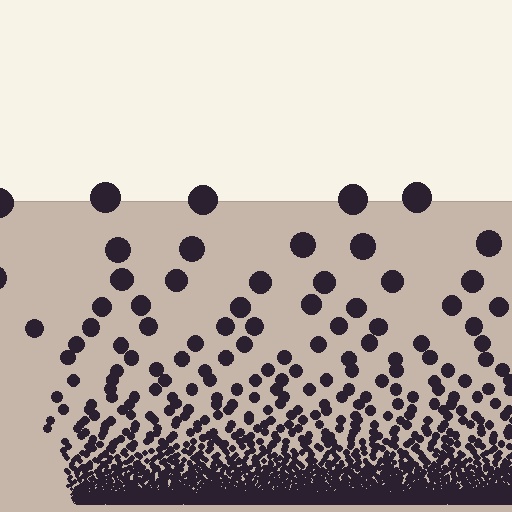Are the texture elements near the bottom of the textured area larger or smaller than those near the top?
Smaller. The gradient is inverted — elements near the bottom are smaller and denser.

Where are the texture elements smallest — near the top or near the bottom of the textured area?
Near the bottom.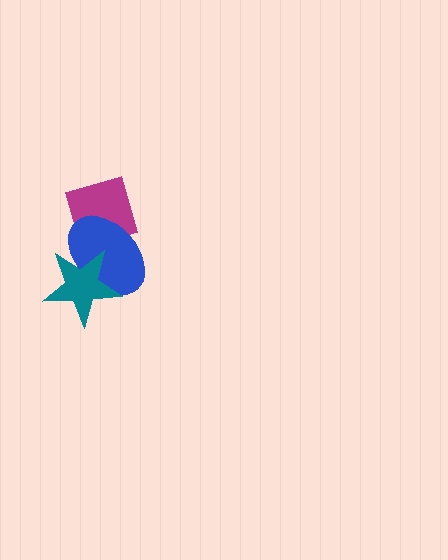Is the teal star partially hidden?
No, no other shape covers it.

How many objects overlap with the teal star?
1 object overlaps with the teal star.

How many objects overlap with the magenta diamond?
1 object overlaps with the magenta diamond.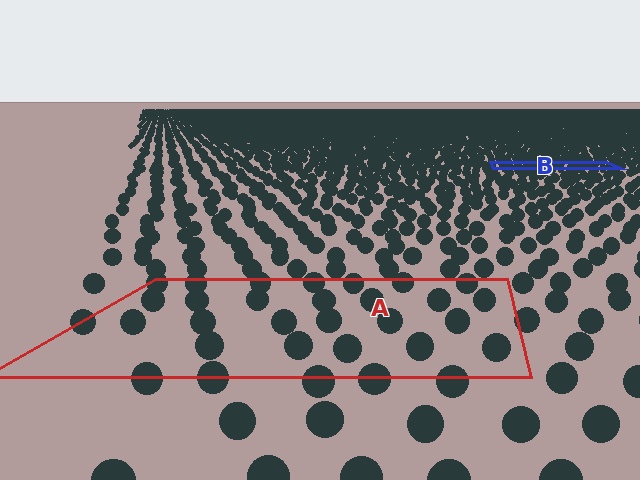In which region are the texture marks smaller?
The texture marks are smaller in region B, because it is farther away.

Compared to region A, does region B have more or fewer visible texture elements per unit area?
Region B has more texture elements per unit area — they are packed more densely because it is farther away.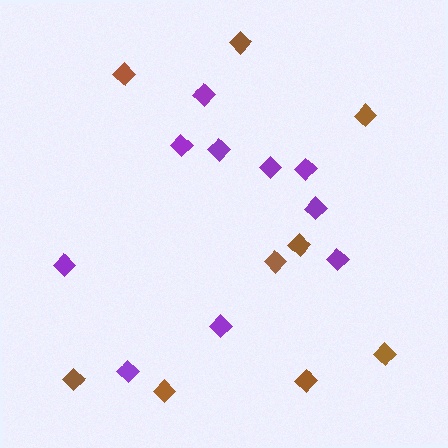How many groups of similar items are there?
There are 2 groups: one group of purple diamonds (10) and one group of brown diamonds (9).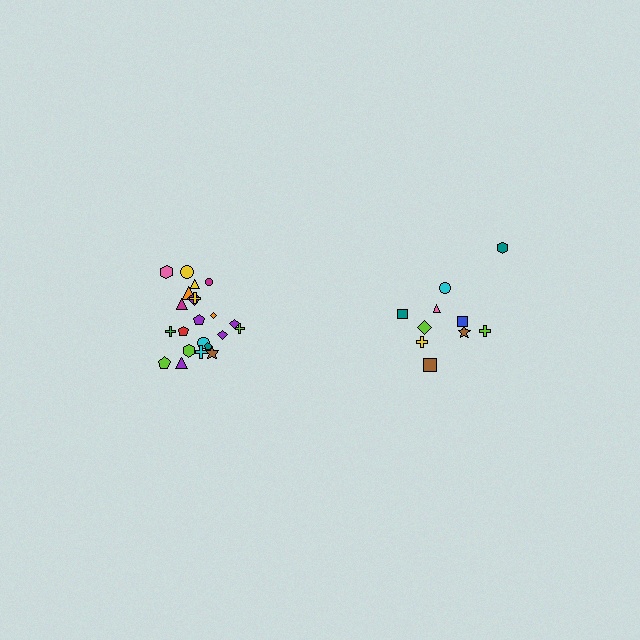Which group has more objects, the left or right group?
The left group.